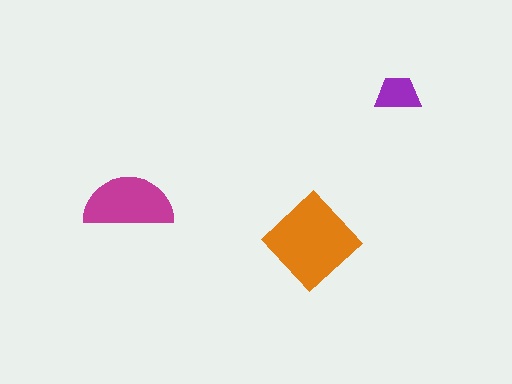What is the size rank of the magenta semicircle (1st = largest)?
2nd.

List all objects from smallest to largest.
The purple trapezoid, the magenta semicircle, the orange diamond.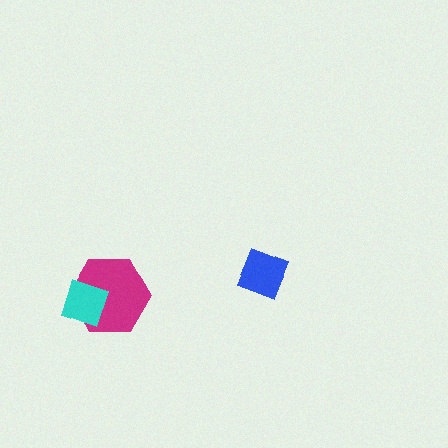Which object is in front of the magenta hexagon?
The cyan diamond is in front of the magenta hexagon.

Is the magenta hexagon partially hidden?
Yes, it is partially covered by another shape.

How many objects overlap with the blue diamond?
0 objects overlap with the blue diamond.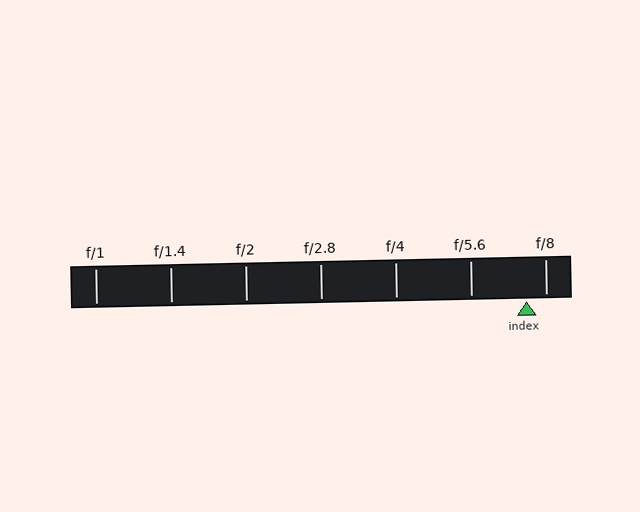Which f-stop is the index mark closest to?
The index mark is closest to f/8.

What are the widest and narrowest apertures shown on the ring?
The widest aperture shown is f/1 and the narrowest is f/8.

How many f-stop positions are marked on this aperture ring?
There are 7 f-stop positions marked.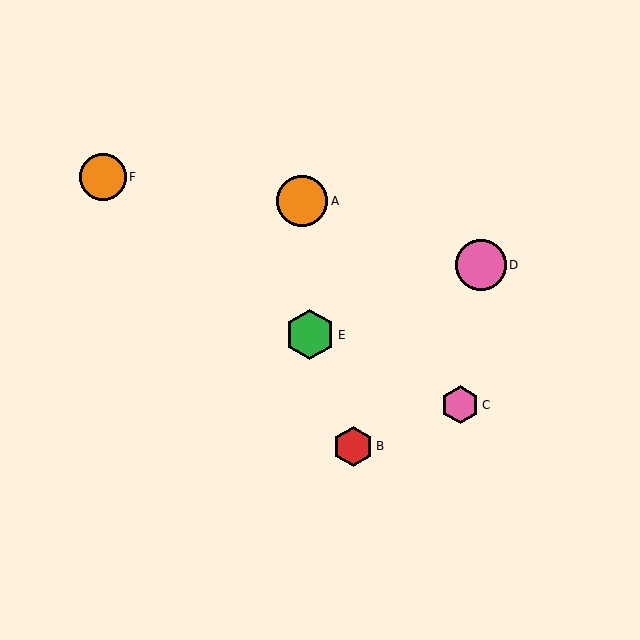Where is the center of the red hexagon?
The center of the red hexagon is at (353, 446).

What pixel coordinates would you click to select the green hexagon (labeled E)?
Click at (310, 335) to select the green hexagon E.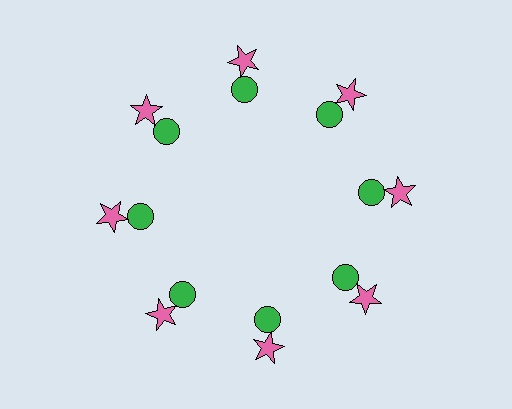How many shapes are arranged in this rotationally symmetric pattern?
There are 16 shapes, arranged in 8 groups of 2.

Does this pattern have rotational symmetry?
Yes, this pattern has 8-fold rotational symmetry. It looks the same after rotating 45 degrees around the center.